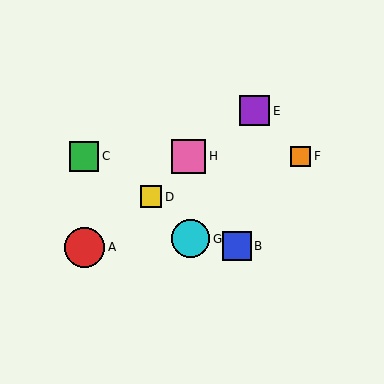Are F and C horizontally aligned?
Yes, both are at y≈156.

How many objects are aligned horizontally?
3 objects (C, F, H) are aligned horizontally.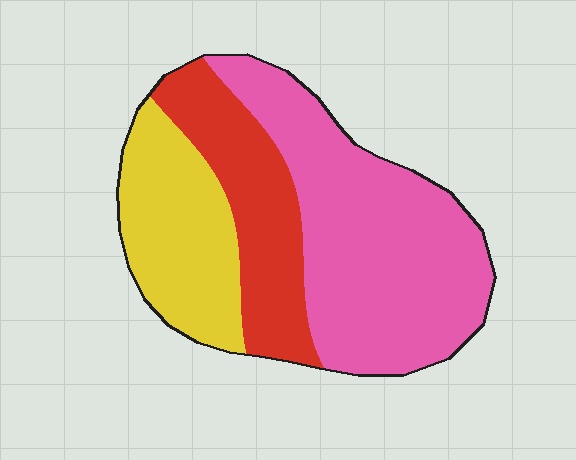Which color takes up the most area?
Pink, at roughly 50%.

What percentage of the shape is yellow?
Yellow covers 25% of the shape.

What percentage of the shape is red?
Red covers about 25% of the shape.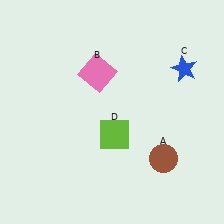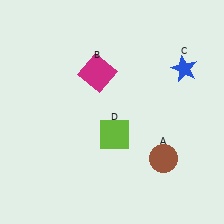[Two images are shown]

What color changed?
The square (B) changed from pink in Image 1 to magenta in Image 2.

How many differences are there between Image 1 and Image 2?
There is 1 difference between the two images.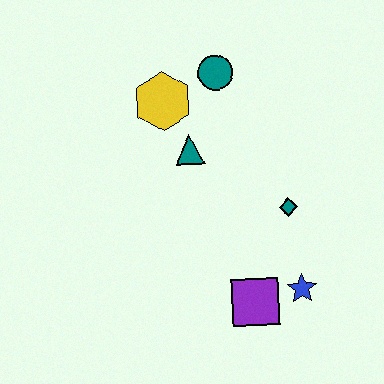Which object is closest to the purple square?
The blue star is closest to the purple square.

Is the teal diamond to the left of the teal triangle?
No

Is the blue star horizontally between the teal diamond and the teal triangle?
No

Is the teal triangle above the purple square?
Yes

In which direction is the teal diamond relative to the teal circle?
The teal diamond is below the teal circle.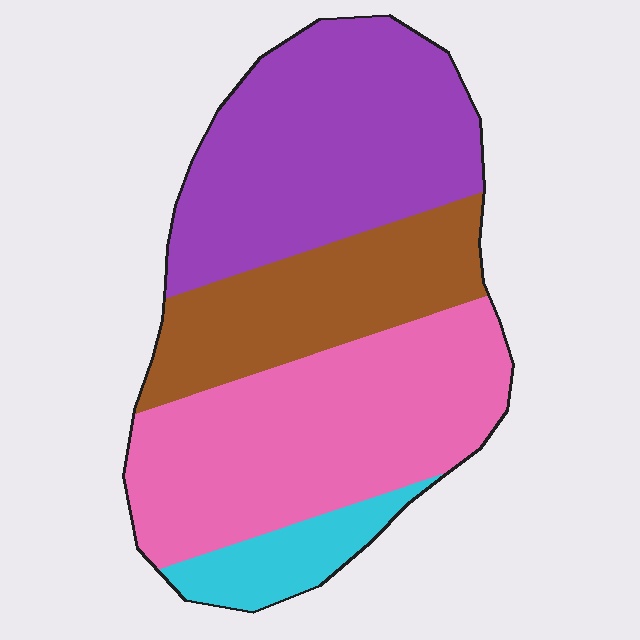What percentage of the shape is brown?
Brown covers 21% of the shape.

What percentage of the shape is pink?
Pink covers 36% of the shape.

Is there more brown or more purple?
Purple.